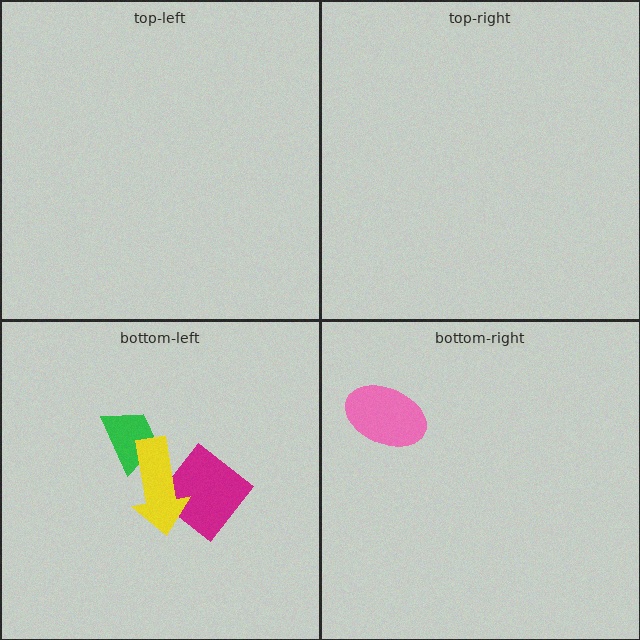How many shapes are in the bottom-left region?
3.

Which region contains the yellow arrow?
The bottom-left region.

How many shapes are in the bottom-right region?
1.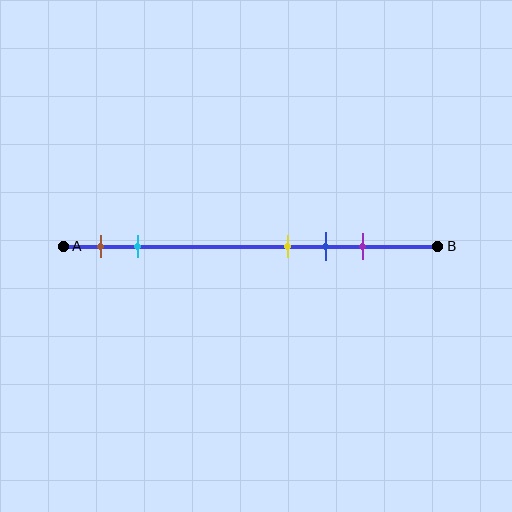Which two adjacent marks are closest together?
The yellow and blue marks are the closest adjacent pair.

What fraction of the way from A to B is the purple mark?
The purple mark is approximately 80% (0.8) of the way from A to B.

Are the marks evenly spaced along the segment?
No, the marks are not evenly spaced.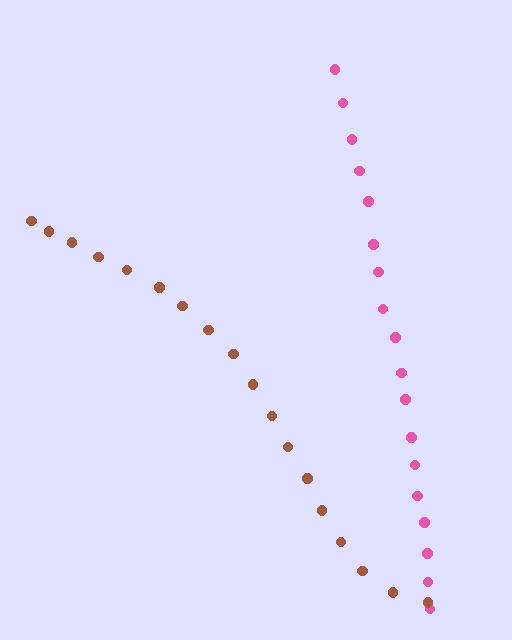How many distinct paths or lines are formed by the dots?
There are 2 distinct paths.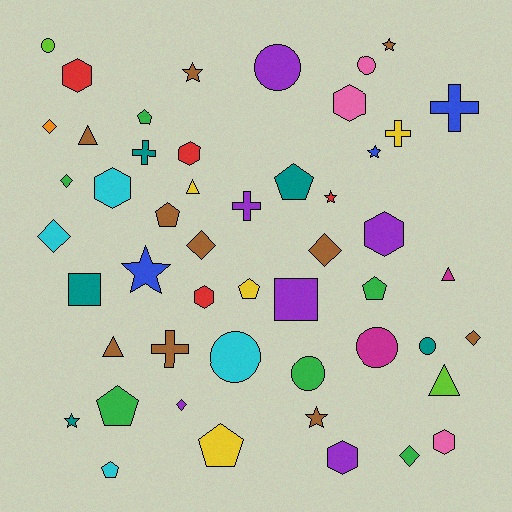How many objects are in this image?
There are 50 objects.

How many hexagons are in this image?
There are 8 hexagons.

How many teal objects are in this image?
There are 5 teal objects.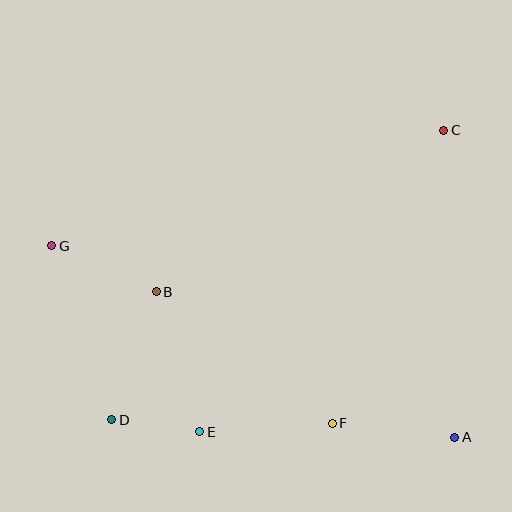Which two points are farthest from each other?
Points A and G are farthest from each other.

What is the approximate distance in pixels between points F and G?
The distance between F and G is approximately 332 pixels.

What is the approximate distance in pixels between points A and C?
The distance between A and C is approximately 307 pixels.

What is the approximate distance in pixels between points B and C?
The distance between B and C is approximately 330 pixels.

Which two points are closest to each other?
Points D and E are closest to each other.